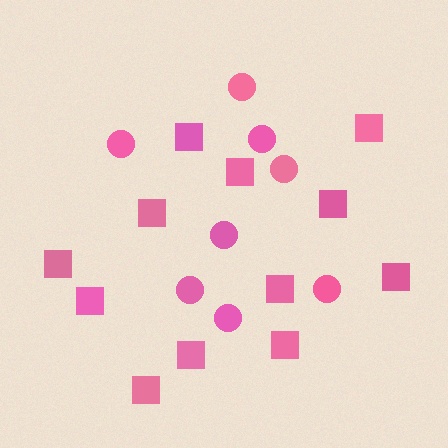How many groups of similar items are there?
There are 2 groups: one group of squares (12) and one group of circles (8).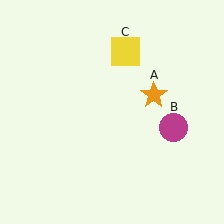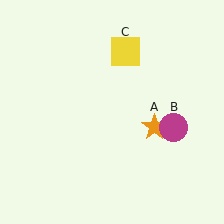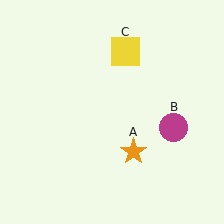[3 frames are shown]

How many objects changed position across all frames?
1 object changed position: orange star (object A).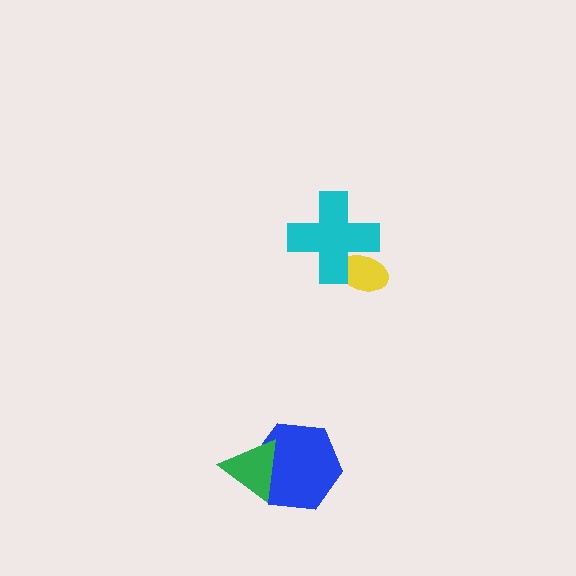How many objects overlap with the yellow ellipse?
1 object overlaps with the yellow ellipse.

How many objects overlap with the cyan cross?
1 object overlaps with the cyan cross.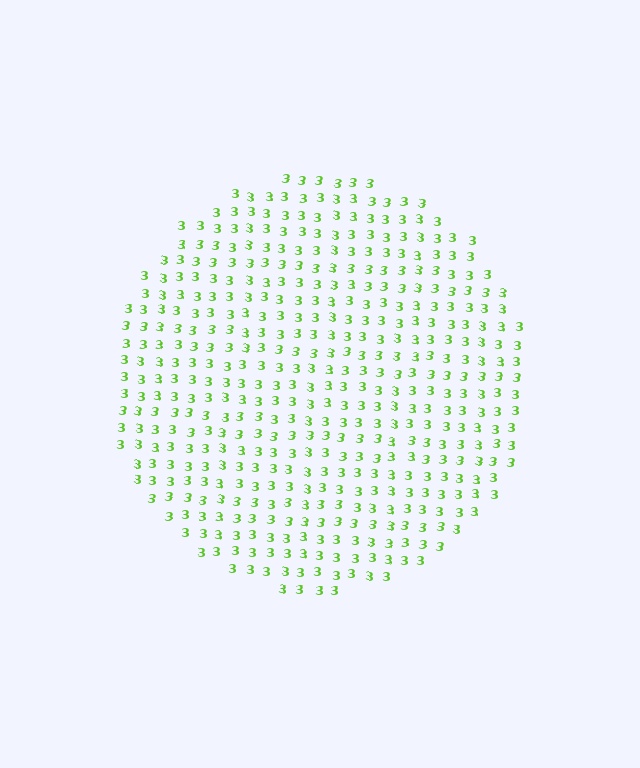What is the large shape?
The large shape is a circle.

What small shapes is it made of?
It is made of small digit 3's.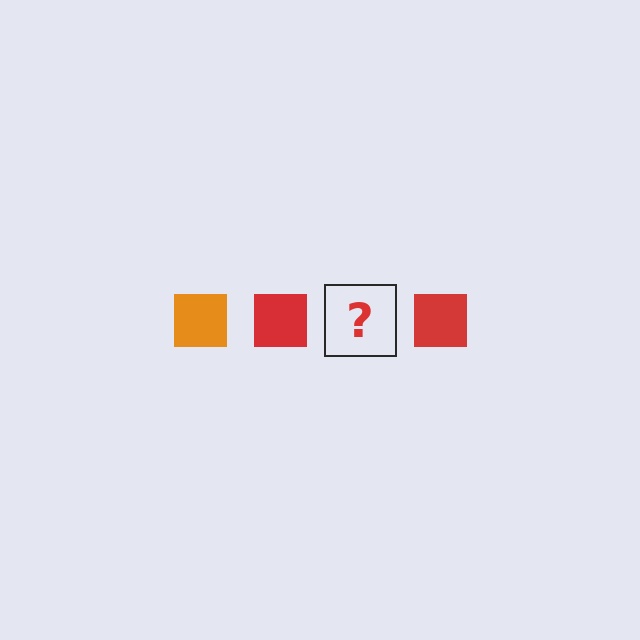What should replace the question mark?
The question mark should be replaced with an orange square.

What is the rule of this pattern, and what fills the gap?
The rule is that the pattern cycles through orange, red squares. The gap should be filled with an orange square.